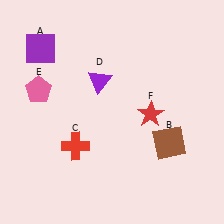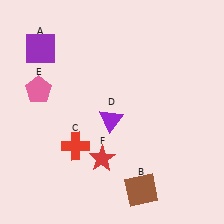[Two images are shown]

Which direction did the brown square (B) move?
The brown square (B) moved down.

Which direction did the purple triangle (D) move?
The purple triangle (D) moved down.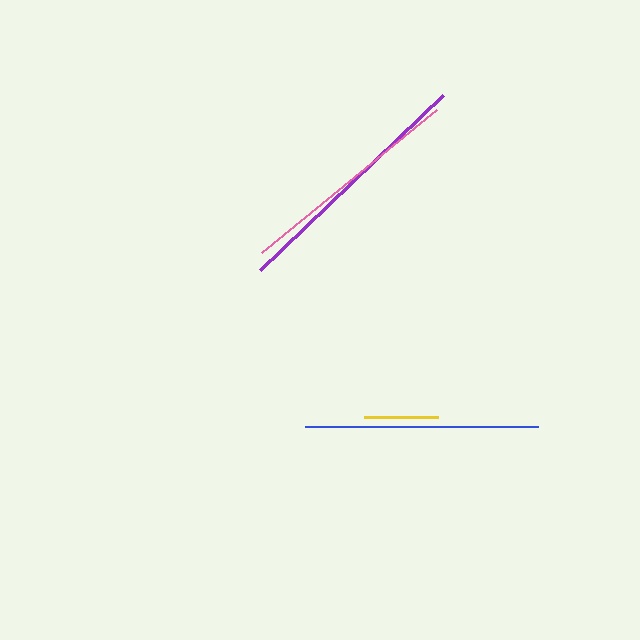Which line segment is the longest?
The purple line is the longest at approximately 253 pixels.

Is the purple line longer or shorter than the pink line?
The purple line is longer than the pink line.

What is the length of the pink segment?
The pink segment is approximately 226 pixels long.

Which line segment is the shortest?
The yellow line is the shortest at approximately 74 pixels.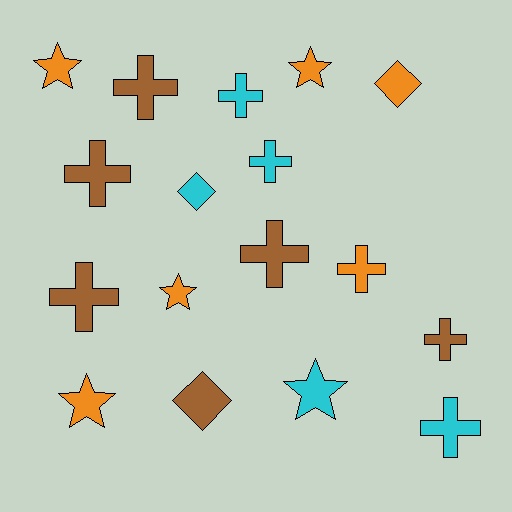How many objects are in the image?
There are 17 objects.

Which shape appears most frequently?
Cross, with 9 objects.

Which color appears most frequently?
Brown, with 6 objects.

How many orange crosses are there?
There is 1 orange cross.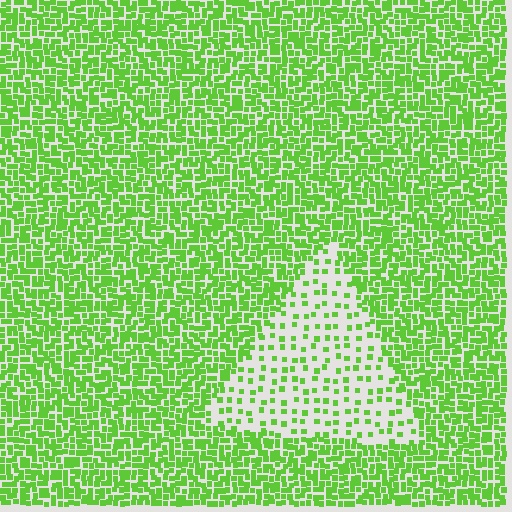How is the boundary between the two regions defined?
The boundary is defined by a change in element density (approximately 2.9x ratio). All elements are the same color, size, and shape.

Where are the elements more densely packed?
The elements are more densely packed outside the triangle boundary.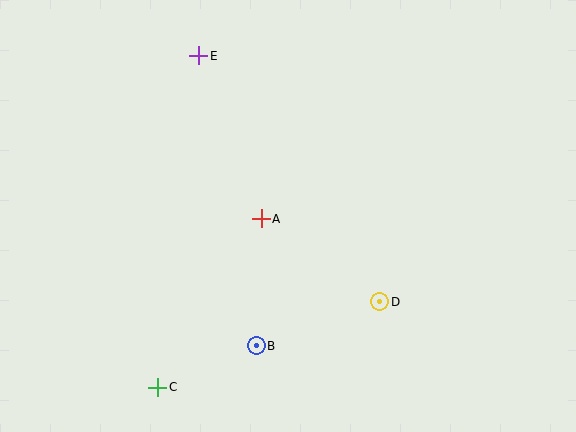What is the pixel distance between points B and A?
The distance between B and A is 127 pixels.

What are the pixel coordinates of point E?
Point E is at (199, 56).